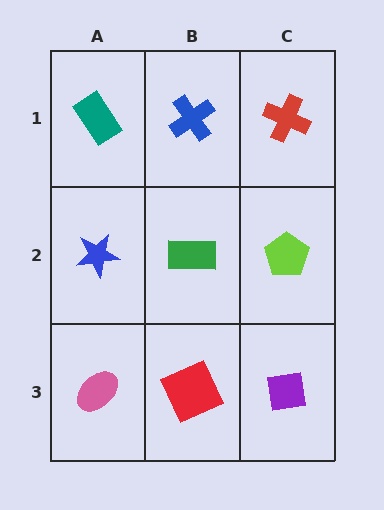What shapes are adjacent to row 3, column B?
A green rectangle (row 2, column B), a pink ellipse (row 3, column A), a purple square (row 3, column C).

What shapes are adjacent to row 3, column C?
A lime pentagon (row 2, column C), a red square (row 3, column B).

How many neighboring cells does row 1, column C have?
2.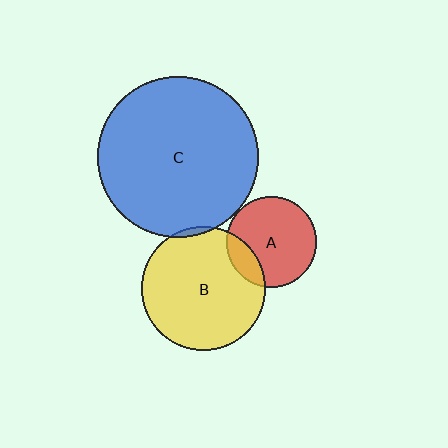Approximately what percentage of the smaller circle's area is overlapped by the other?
Approximately 20%.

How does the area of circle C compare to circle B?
Approximately 1.7 times.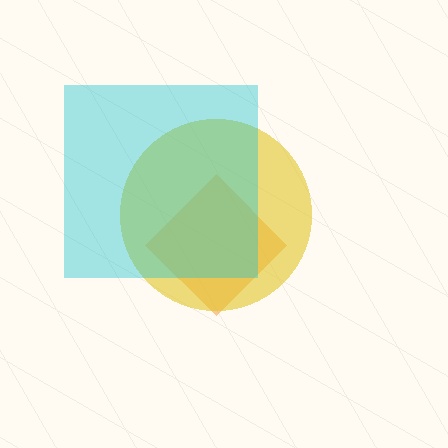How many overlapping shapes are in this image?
There are 3 overlapping shapes in the image.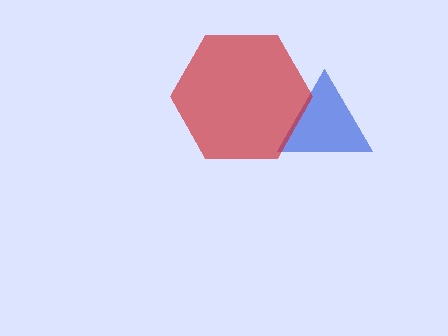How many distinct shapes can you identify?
There are 2 distinct shapes: a blue triangle, a red hexagon.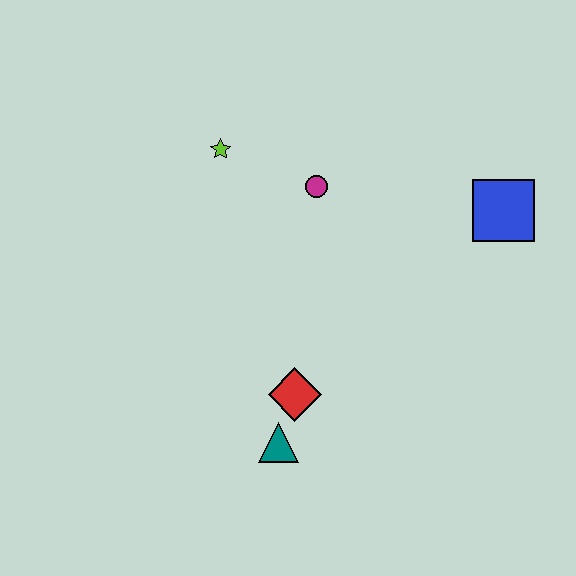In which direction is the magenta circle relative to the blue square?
The magenta circle is to the left of the blue square.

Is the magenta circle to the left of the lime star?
No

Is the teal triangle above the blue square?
No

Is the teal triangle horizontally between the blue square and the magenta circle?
No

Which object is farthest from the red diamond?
The blue square is farthest from the red diamond.